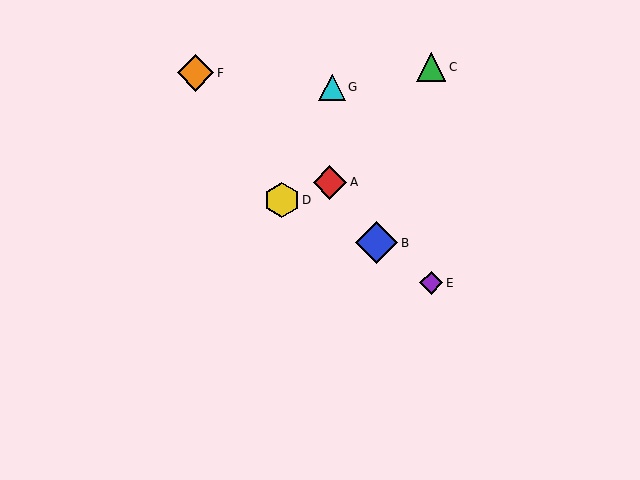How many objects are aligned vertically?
2 objects (C, E) are aligned vertically.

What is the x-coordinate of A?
Object A is at x≈330.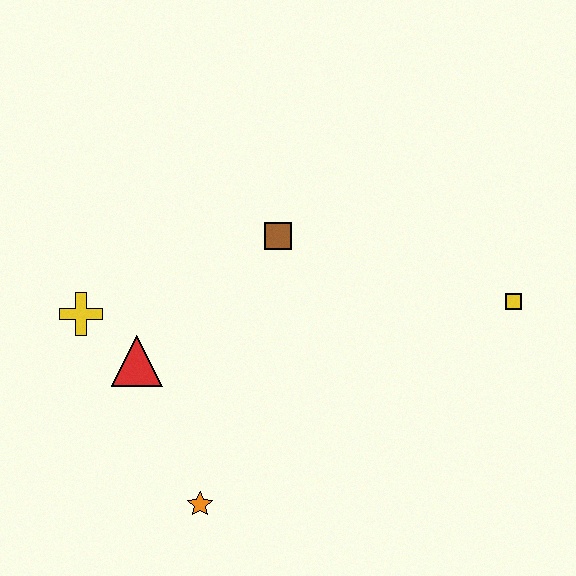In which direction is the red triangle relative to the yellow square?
The red triangle is to the left of the yellow square.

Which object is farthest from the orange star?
The yellow square is farthest from the orange star.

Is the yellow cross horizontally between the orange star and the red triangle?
No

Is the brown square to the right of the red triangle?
Yes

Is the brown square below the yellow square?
No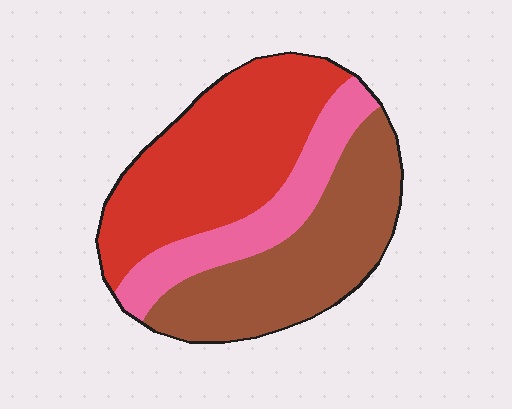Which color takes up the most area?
Red, at roughly 45%.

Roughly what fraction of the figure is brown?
Brown takes up about three eighths (3/8) of the figure.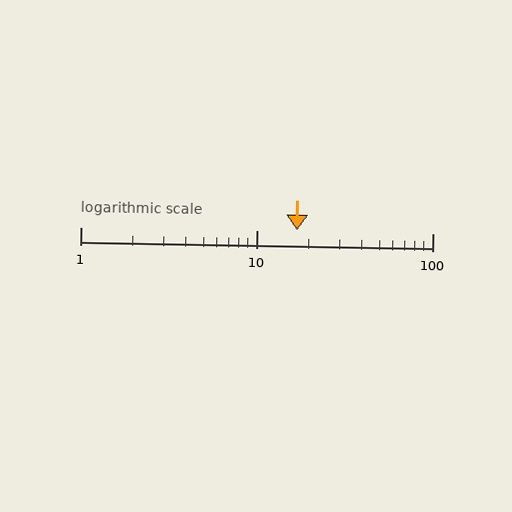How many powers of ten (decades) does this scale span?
The scale spans 2 decades, from 1 to 100.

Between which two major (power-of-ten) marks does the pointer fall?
The pointer is between 10 and 100.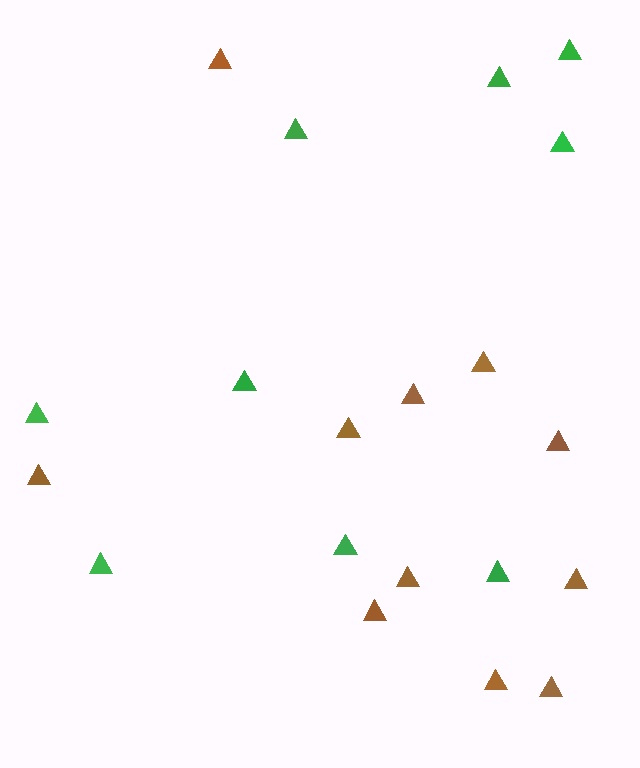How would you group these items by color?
There are 2 groups: one group of brown triangles (11) and one group of green triangles (9).